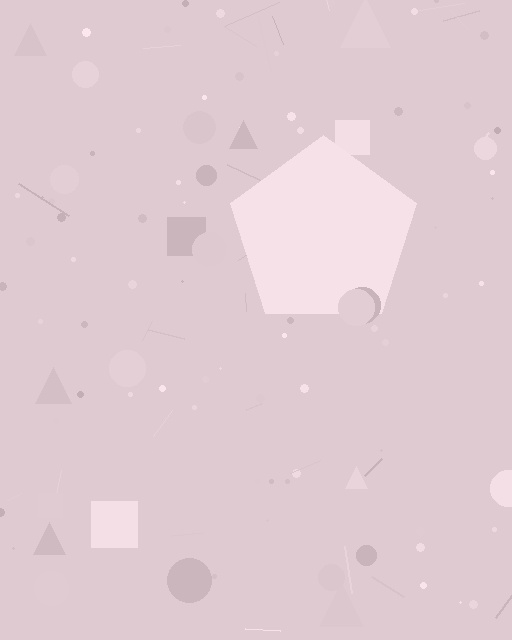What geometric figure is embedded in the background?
A pentagon is embedded in the background.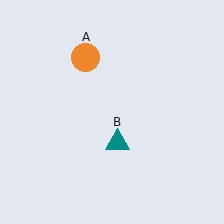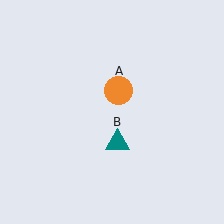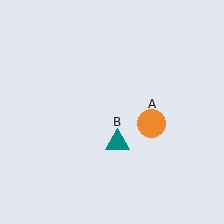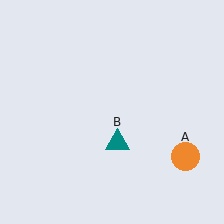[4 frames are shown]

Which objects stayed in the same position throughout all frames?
Teal triangle (object B) remained stationary.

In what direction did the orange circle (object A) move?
The orange circle (object A) moved down and to the right.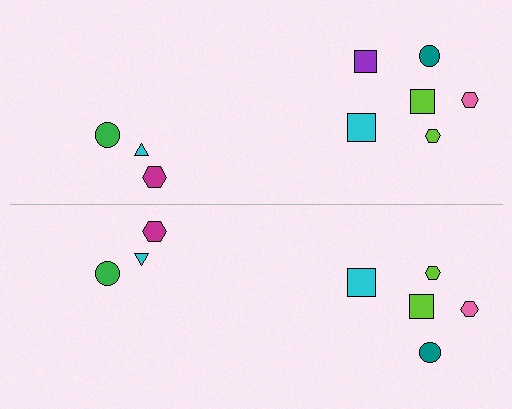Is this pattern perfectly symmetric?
No, the pattern is not perfectly symmetric. A purple square is missing from the bottom side.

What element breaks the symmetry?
A purple square is missing from the bottom side.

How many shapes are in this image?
There are 17 shapes in this image.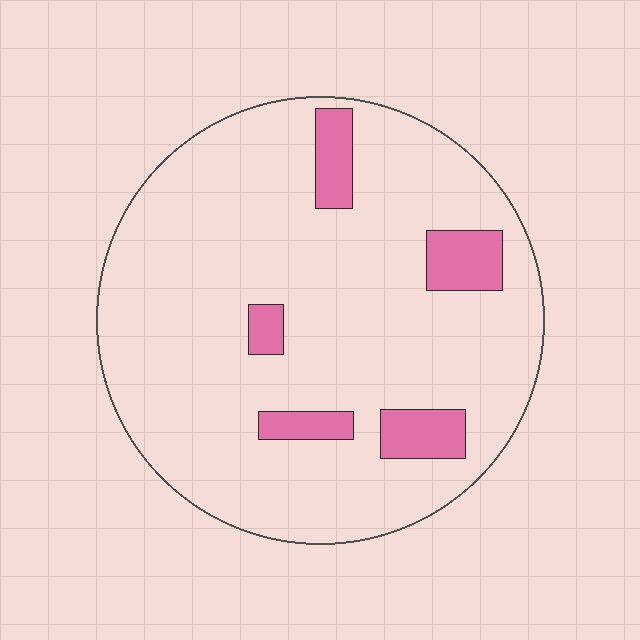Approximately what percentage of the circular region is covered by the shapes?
Approximately 10%.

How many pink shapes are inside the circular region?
5.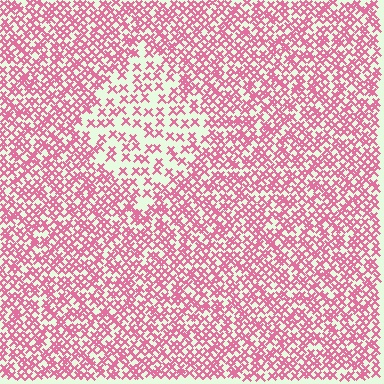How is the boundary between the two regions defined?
The boundary is defined by a change in element density (approximately 2.1x ratio). All elements are the same color, size, and shape.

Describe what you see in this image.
The image contains small pink elements arranged at two different densities. A diamond-shaped region is visible where the elements are less densely packed than the surrounding area.